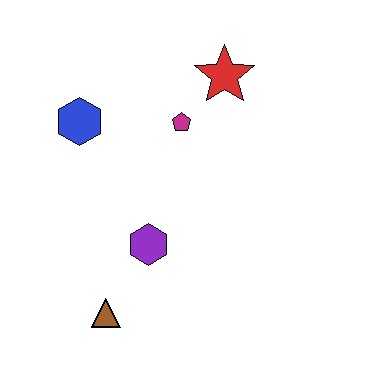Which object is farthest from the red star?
The brown triangle is farthest from the red star.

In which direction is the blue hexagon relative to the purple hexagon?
The blue hexagon is above the purple hexagon.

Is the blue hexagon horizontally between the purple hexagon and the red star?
No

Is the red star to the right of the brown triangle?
Yes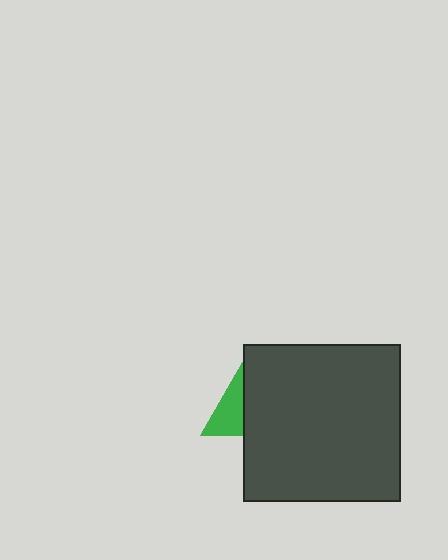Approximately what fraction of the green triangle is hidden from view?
Roughly 63% of the green triangle is hidden behind the dark gray square.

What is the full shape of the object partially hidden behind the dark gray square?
The partially hidden object is a green triangle.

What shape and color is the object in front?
The object in front is a dark gray square.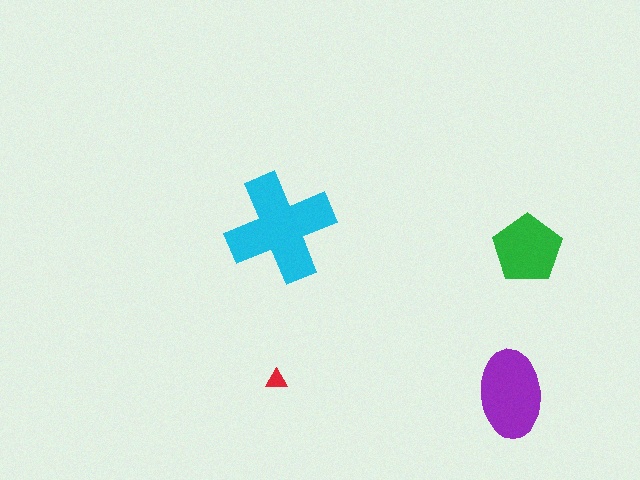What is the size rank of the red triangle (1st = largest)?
4th.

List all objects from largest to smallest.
The cyan cross, the purple ellipse, the green pentagon, the red triangle.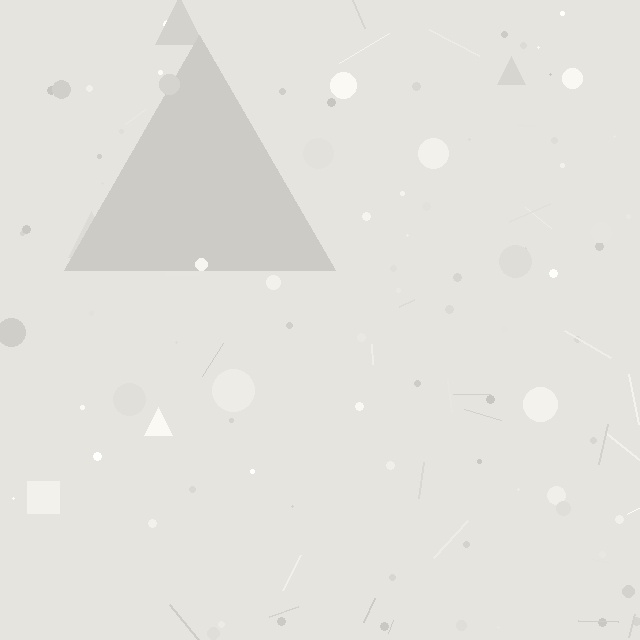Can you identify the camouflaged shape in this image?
The camouflaged shape is a triangle.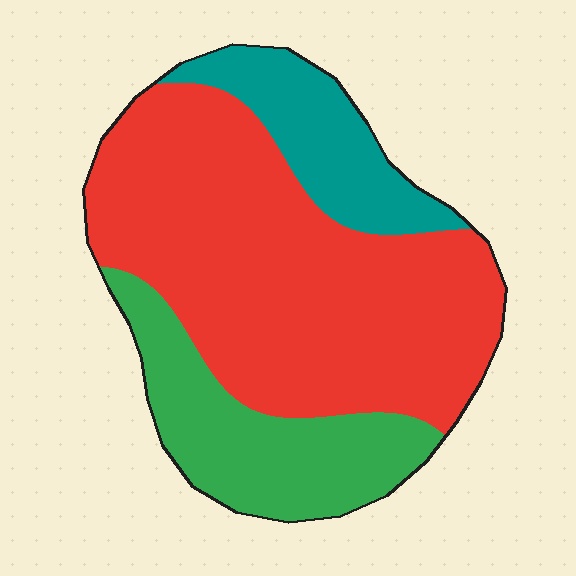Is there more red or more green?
Red.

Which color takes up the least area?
Teal, at roughly 15%.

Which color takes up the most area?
Red, at roughly 60%.